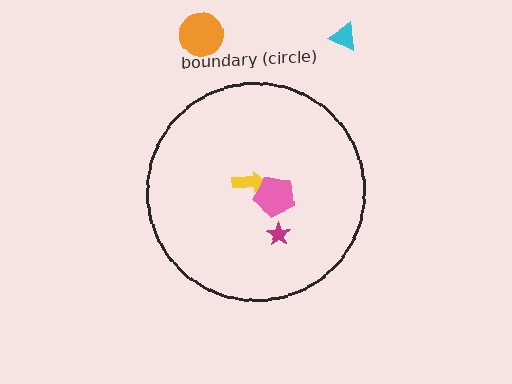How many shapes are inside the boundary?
3 inside, 2 outside.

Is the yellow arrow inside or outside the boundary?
Inside.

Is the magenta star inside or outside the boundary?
Inside.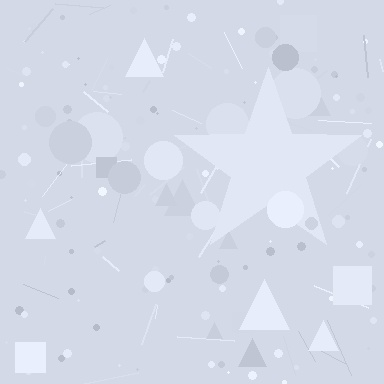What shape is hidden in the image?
A star is hidden in the image.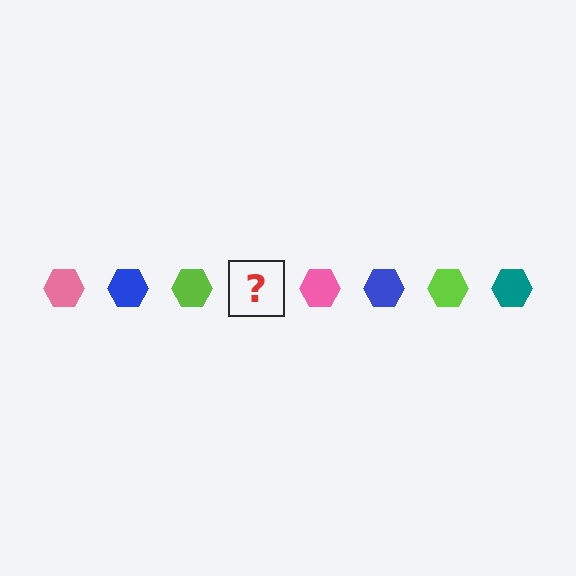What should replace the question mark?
The question mark should be replaced with a teal hexagon.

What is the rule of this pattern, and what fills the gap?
The rule is that the pattern cycles through pink, blue, lime, teal hexagons. The gap should be filled with a teal hexagon.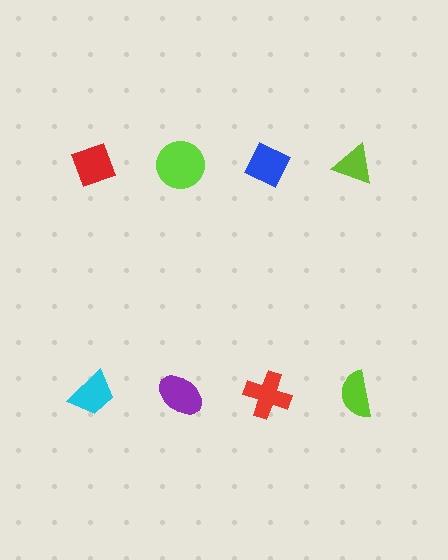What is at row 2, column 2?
A purple ellipse.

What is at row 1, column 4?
A lime triangle.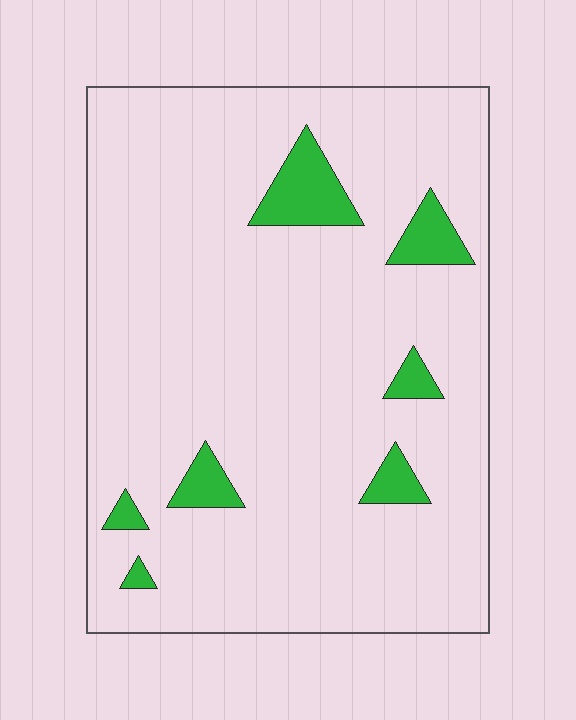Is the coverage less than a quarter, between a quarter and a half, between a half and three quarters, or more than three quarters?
Less than a quarter.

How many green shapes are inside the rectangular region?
7.